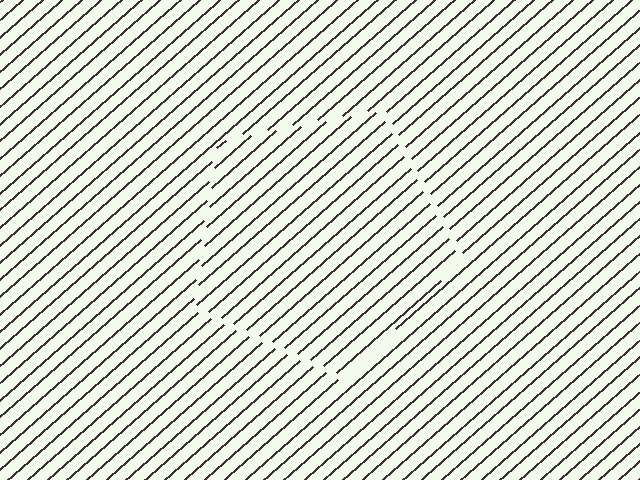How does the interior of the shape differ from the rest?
The interior of the shape contains the same grating, shifted by half a period — the contour is defined by the phase discontinuity where line-ends from the inner and outer gratings abut.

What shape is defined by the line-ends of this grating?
An illusory pentagon. The interior of the shape contains the same grating, shifted by half a period — the contour is defined by the phase discontinuity where line-ends from the inner and outer gratings abut.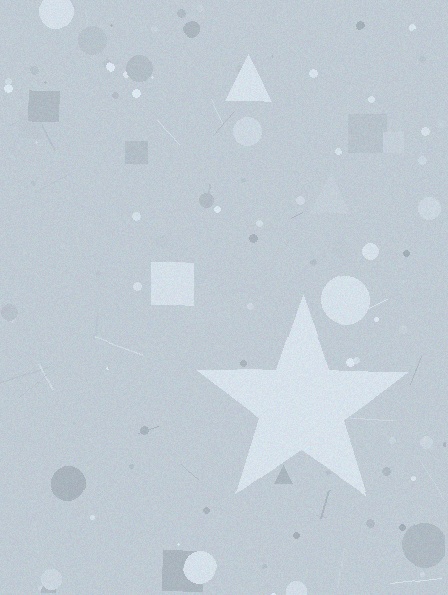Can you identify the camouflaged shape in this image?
The camouflaged shape is a star.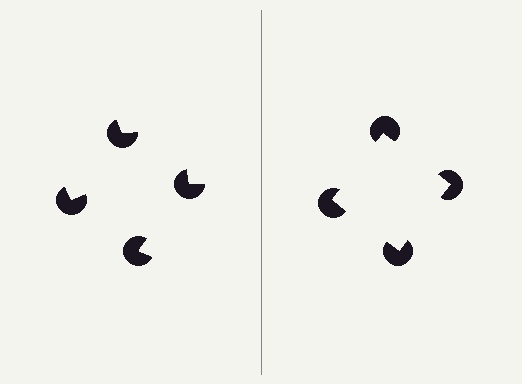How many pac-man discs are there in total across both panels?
8 — 4 on each side.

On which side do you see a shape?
An illusory square appears on the right side. On the left side the wedge cuts are rotated, so no coherent shape forms.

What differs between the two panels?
The pac-man discs are positioned identically on both sides; only the wedge orientations differ. On the right they align to a square; on the left they are misaligned.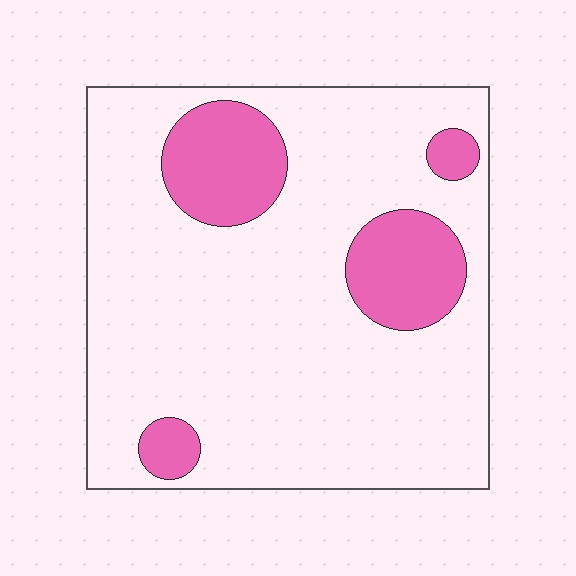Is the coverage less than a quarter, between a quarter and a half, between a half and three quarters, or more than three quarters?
Less than a quarter.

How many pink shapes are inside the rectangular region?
4.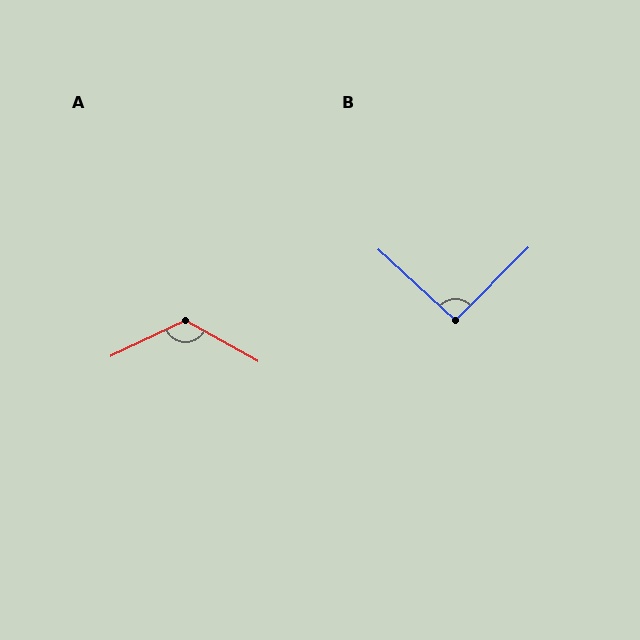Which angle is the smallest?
B, at approximately 93 degrees.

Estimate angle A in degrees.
Approximately 125 degrees.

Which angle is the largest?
A, at approximately 125 degrees.